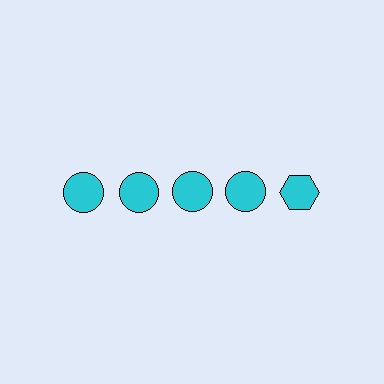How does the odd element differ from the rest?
It has a different shape: hexagon instead of circle.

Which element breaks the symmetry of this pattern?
The cyan hexagon in the top row, rightmost column breaks the symmetry. All other shapes are cyan circles.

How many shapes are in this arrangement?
There are 5 shapes arranged in a grid pattern.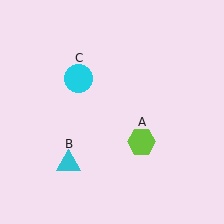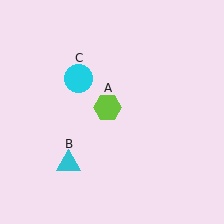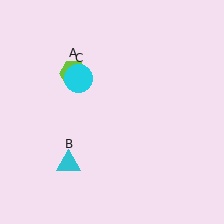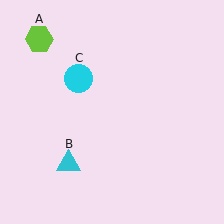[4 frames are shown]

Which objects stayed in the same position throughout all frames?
Cyan triangle (object B) and cyan circle (object C) remained stationary.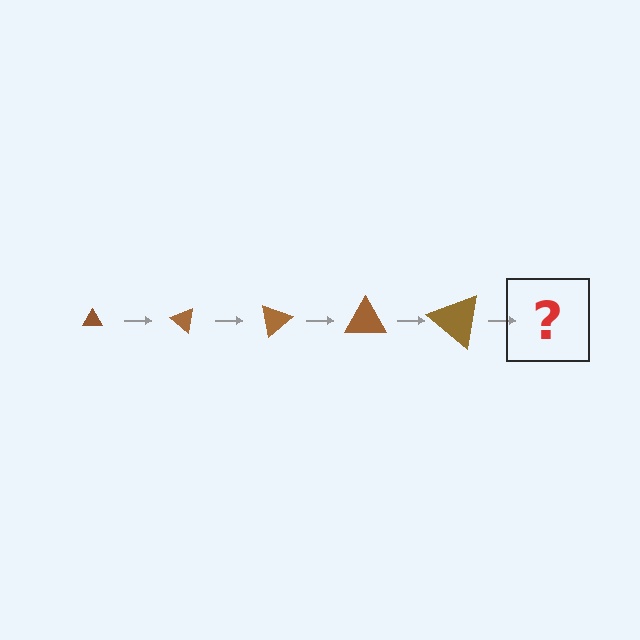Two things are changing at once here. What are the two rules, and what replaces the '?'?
The two rules are that the triangle grows larger each step and it rotates 40 degrees each step. The '?' should be a triangle, larger than the previous one and rotated 200 degrees from the start.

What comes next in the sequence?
The next element should be a triangle, larger than the previous one and rotated 200 degrees from the start.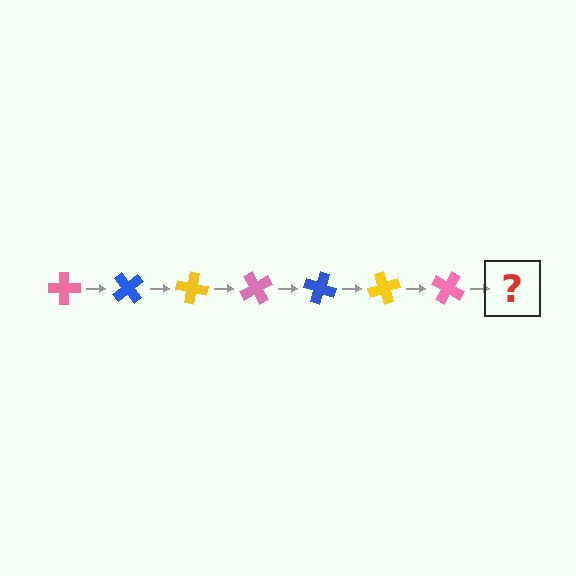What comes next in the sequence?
The next element should be a blue cross, rotated 350 degrees from the start.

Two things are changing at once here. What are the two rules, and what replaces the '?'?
The two rules are that it rotates 50 degrees each step and the color cycles through pink, blue, and yellow. The '?' should be a blue cross, rotated 350 degrees from the start.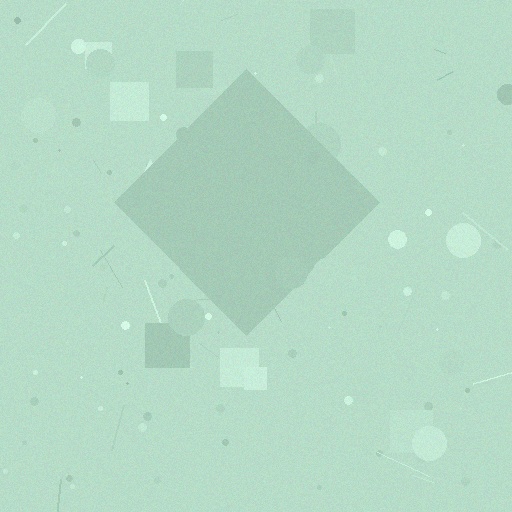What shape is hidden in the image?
A diamond is hidden in the image.